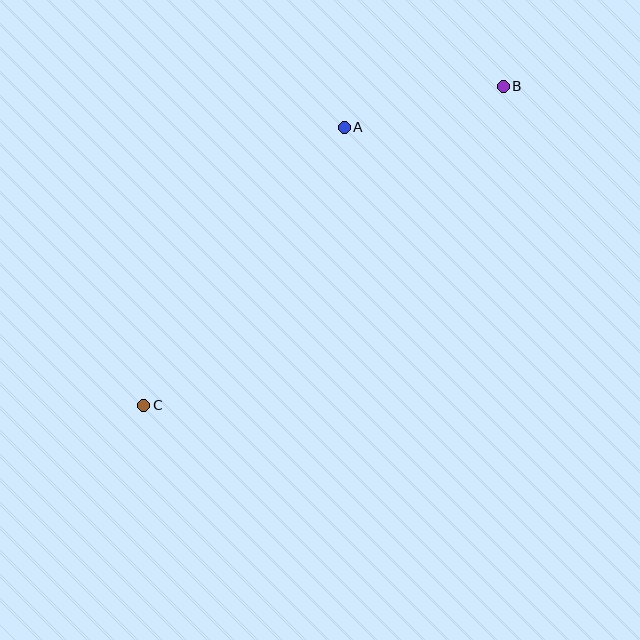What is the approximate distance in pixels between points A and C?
The distance between A and C is approximately 343 pixels.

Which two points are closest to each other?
Points A and B are closest to each other.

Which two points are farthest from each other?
Points B and C are farthest from each other.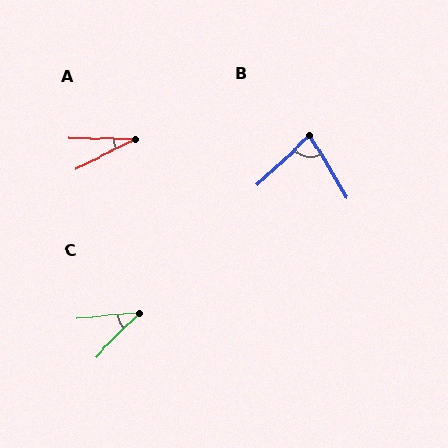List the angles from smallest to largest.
A (27°), C (40°), B (78°).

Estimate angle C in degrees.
Approximately 40 degrees.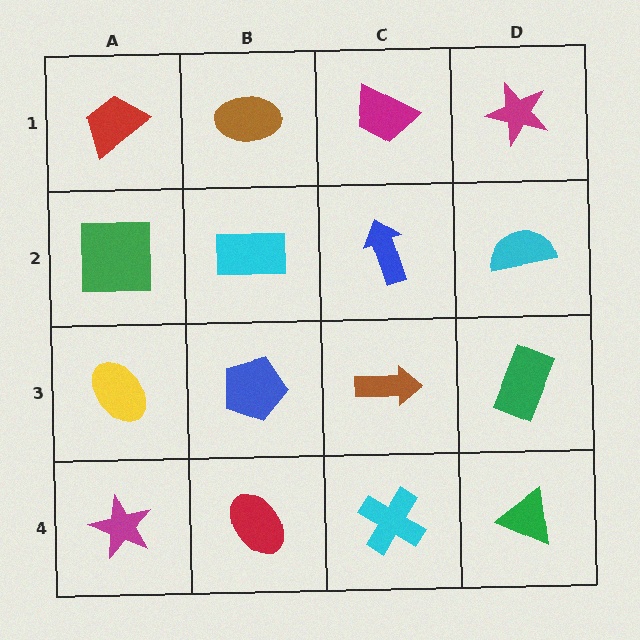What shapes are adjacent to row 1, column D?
A cyan semicircle (row 2, column D), a magenta trapezoid (row 1, column C).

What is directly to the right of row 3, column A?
A blue pentagon.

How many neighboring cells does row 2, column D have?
3.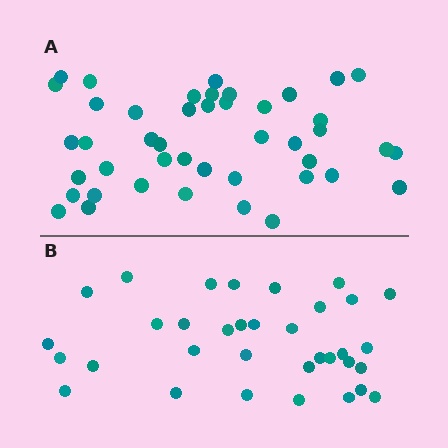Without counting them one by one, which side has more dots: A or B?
Region A (the top region) has more dots.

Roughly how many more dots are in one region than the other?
Region A has roughly 10 or so more dots than region B.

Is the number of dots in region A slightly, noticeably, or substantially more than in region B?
Region A has noticeably more, but not dramatically so. The ratio is roughly 1.3 to 1.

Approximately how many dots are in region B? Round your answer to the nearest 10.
About 30 dots. (The exact count is 34, which rounds to 30.)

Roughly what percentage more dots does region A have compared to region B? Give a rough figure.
About 30% more.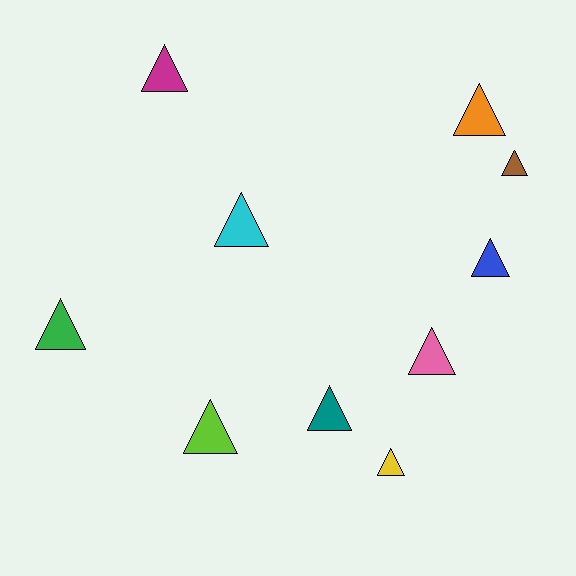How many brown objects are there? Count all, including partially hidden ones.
There is 1 brown object.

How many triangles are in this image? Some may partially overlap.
There are 10 triangles.